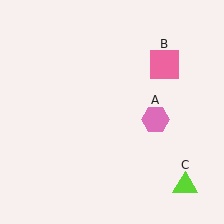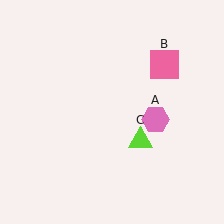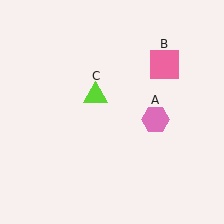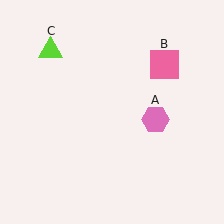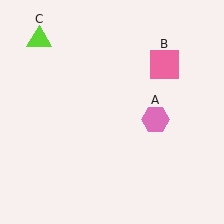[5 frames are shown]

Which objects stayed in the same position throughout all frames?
Pink hexagon (object A) and pink square (object B) remained stationary.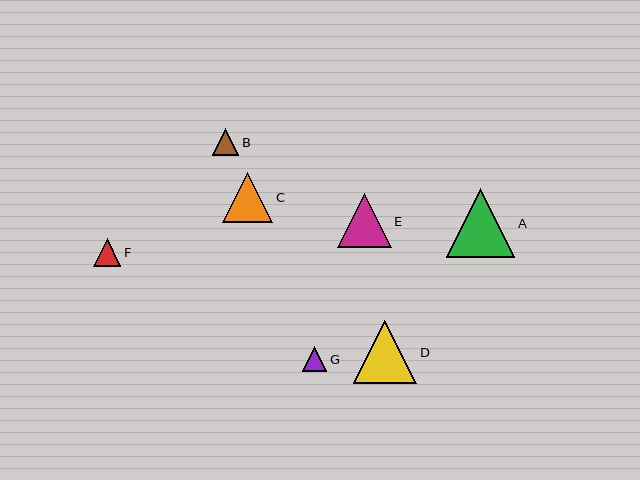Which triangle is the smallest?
Triangle G is the smallest with a size of approximately 24 pixels.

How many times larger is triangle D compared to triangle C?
Triangle D is approximately 1.3 times the size of triangle C.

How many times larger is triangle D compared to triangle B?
Triangle D is approximately 2.4 times the size of triangle B.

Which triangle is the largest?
Triangle A is the largest with a size of approximately 69 pixels.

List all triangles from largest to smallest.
From largest to smallest: A, D, E, C, F, B, G.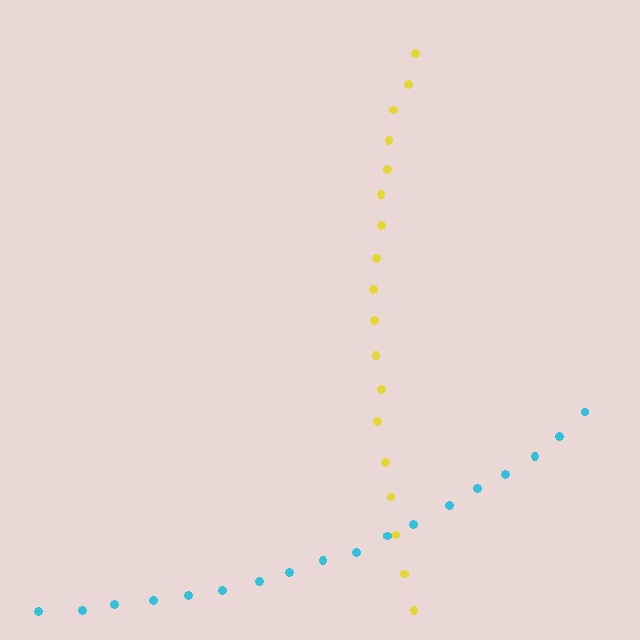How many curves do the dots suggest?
There are 2 distinct paths.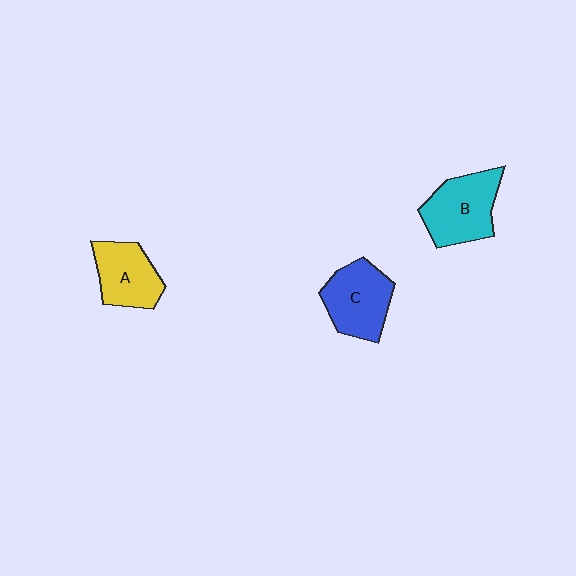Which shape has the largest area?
Shape B (cyan).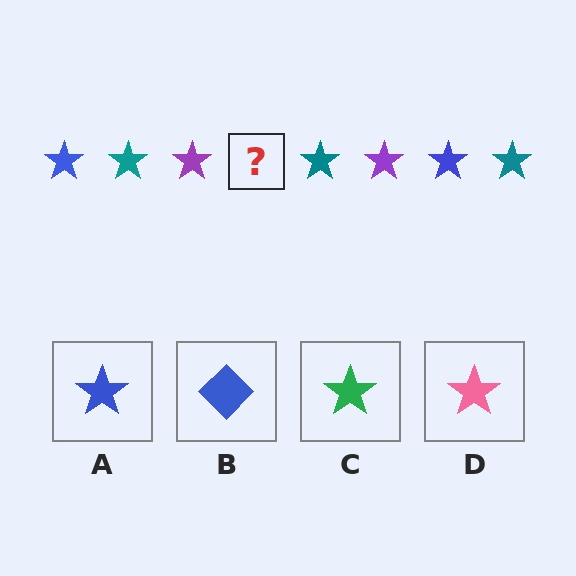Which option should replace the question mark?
Option A.